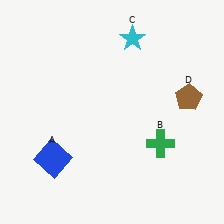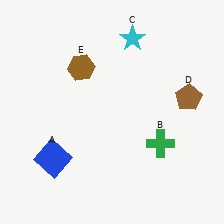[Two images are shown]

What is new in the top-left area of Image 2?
A brown hexagon (E) was added in the top-left area of Image 2.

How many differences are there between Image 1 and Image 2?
There is 1 difference between the two images.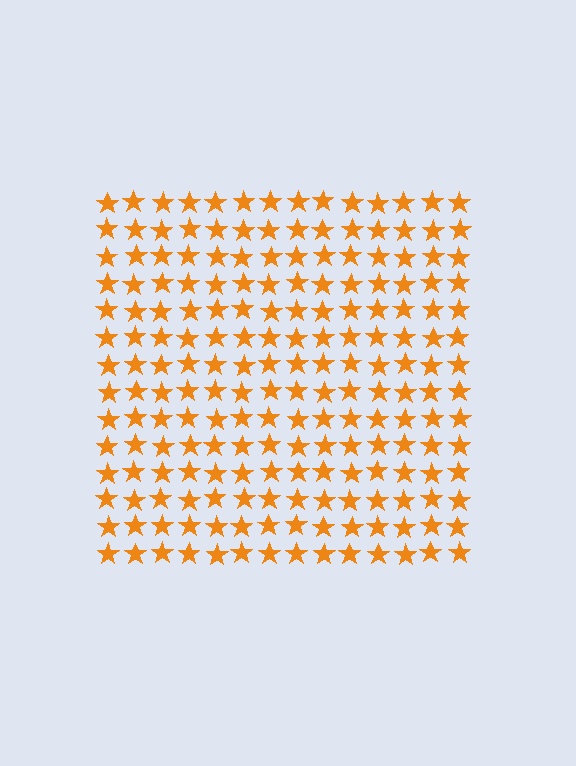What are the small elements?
The small elements are stars.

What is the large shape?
The large shape is a square.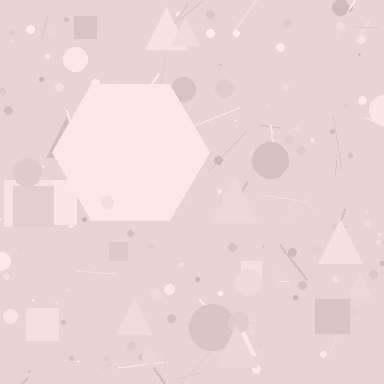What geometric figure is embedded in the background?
A hexagon is embedded in the background.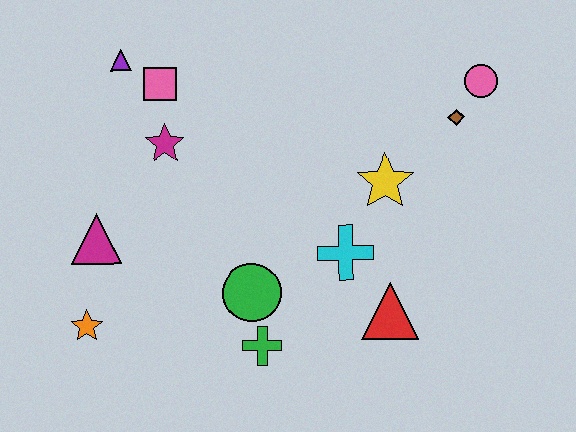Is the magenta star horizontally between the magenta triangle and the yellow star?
Yes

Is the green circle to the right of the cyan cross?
No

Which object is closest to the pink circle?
The brown diamond is closest to the pink circle.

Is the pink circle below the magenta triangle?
No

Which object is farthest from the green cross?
The pink circle is farthest from the green cross.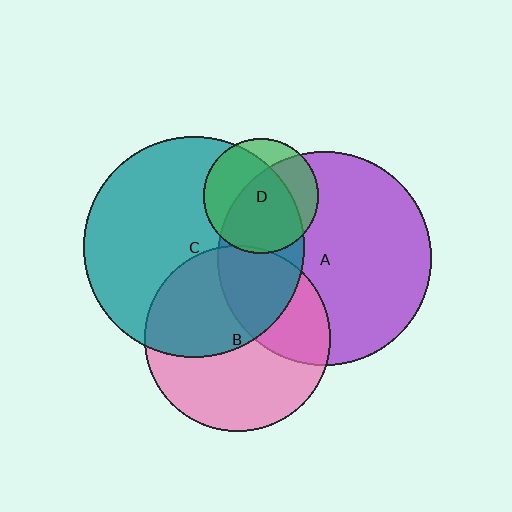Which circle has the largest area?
Circle C (teal).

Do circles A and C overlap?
Yes.